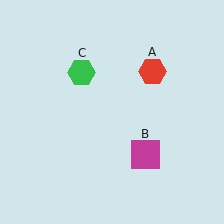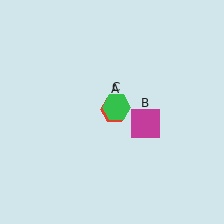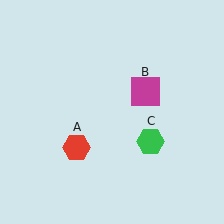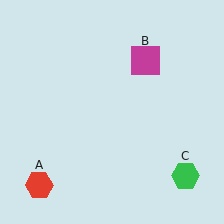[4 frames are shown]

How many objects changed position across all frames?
3 objects changed position: red hexagon (object A), magenta square (object B), green hexagon (object C).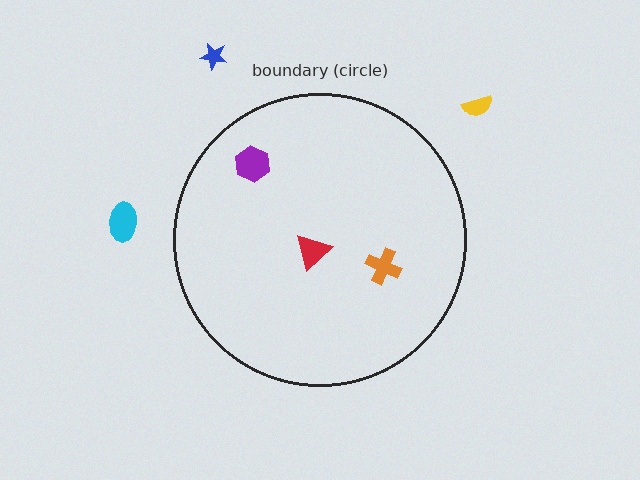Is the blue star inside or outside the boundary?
Outside.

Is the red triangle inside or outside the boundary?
Inside.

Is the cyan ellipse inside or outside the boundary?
Outside.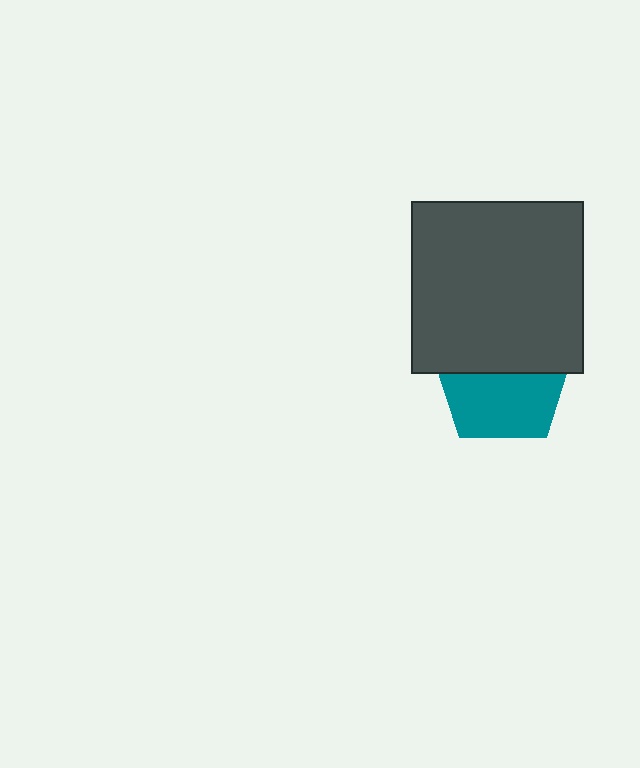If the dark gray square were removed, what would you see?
You would see the complete teal pentagon.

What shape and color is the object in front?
The object in front is a dark gray square.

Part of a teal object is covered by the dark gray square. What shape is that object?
It is a pentagon.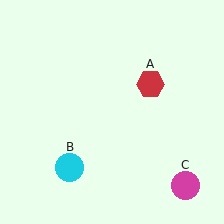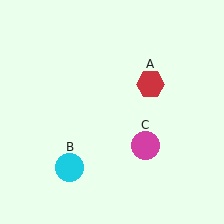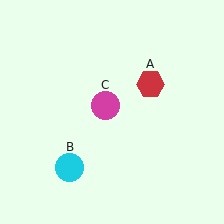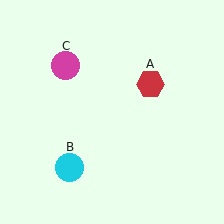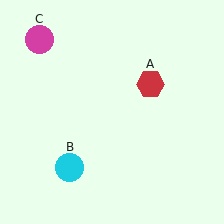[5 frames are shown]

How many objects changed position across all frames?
1 object changed position: magenta circle (object C).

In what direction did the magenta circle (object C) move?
The magenta circle (object C) moved up and to the left.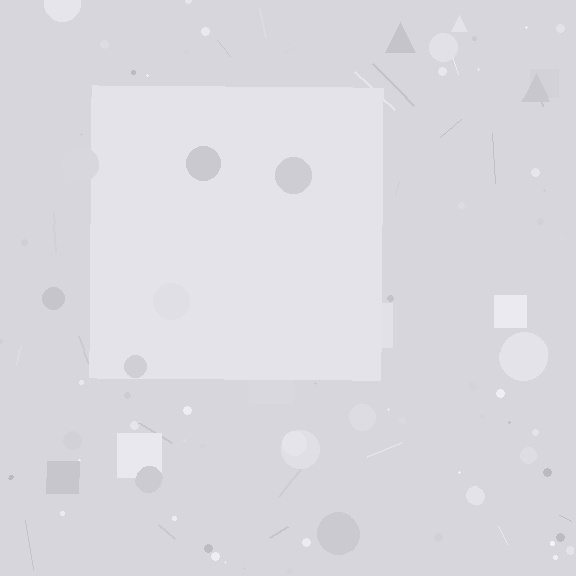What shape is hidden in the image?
A square is hidden in the image.